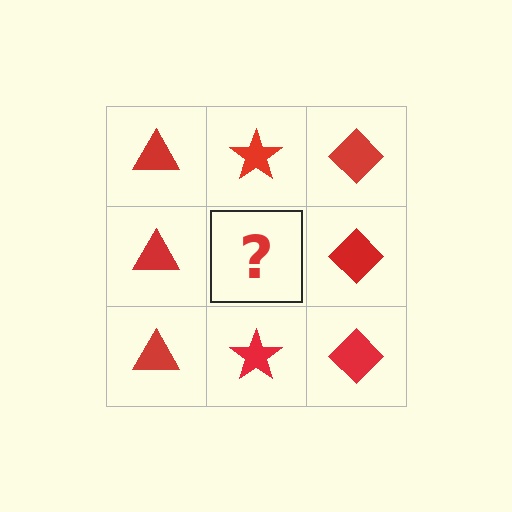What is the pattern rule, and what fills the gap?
The rule is that each column has a consistent shape. The gap should be filled with a red star.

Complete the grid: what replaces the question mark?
The question mark should be replaced with a red star.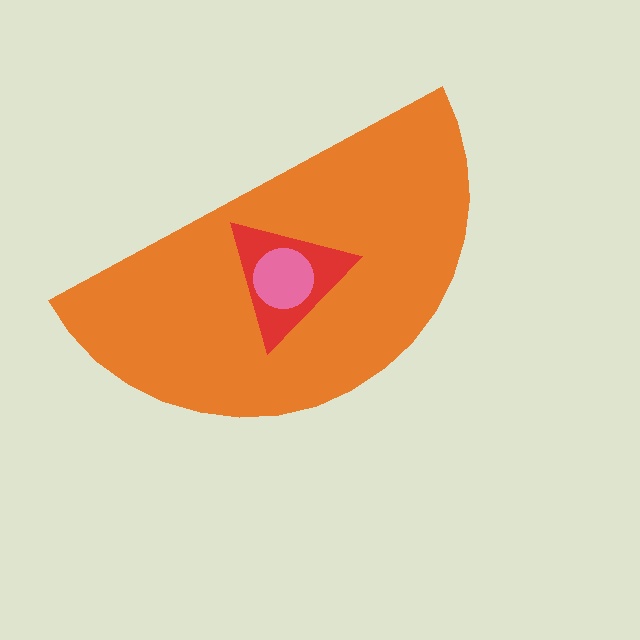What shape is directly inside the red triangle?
The pink circle.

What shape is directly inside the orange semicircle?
The red triangle.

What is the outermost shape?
The orange semicircle.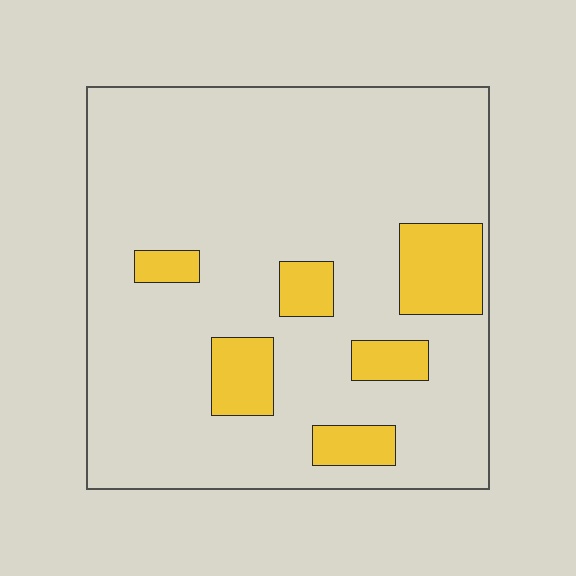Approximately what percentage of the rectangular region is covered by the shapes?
Approximately 15%.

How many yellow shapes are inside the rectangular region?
6.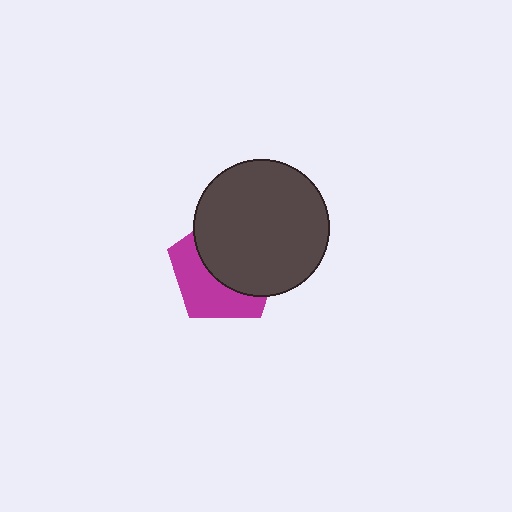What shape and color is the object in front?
The object in front is a dark gray circle.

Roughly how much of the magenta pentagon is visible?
A small part of it is visible (roughly 43%).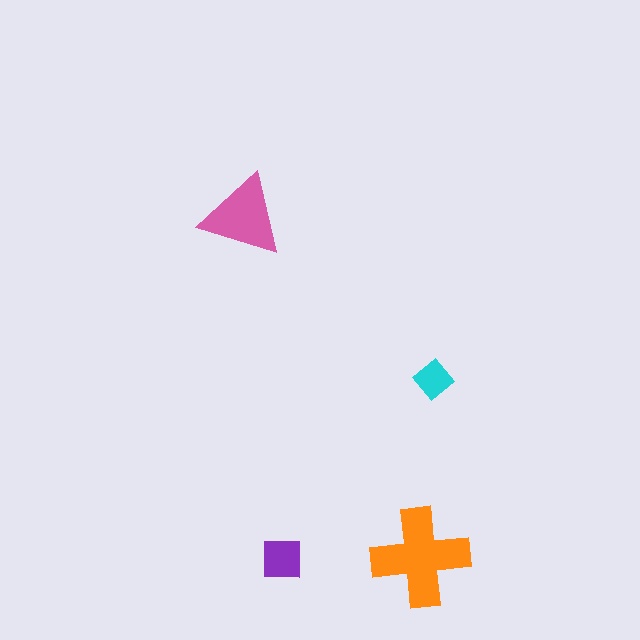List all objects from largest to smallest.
The orange cross, the pink triangle, the purple square, the cyan diamond.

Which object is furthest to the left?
The pink triangle is leftmost.